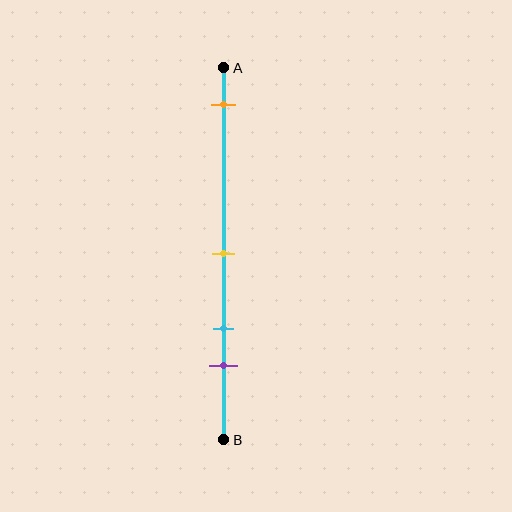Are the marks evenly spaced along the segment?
No, the marks are not evenly spaced.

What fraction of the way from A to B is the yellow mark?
The yellow mark is approximately 50% (0.5) of the way from A to B.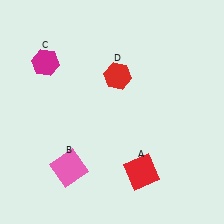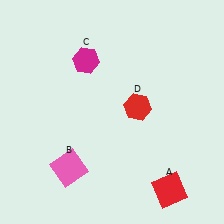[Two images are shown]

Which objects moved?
The objects that moved are: the red square (A), the magenta hexagon (C), the red hexagon (D).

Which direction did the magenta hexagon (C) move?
The magenta hexagon (C) moved right.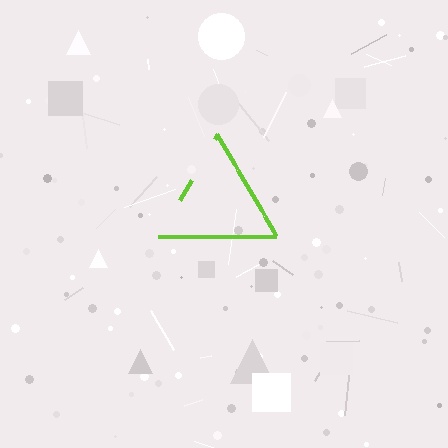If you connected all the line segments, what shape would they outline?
They would outline a triangle.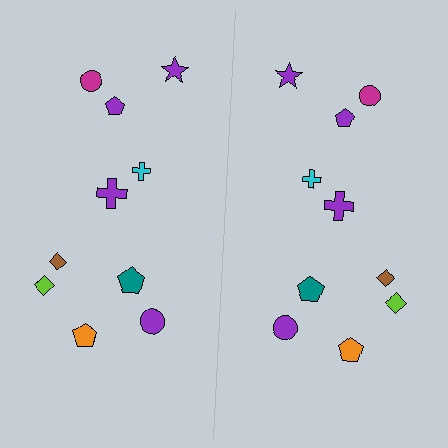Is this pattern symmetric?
Yes, this pattern has bilateral (reflection) symmetry.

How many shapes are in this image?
There are 20 shapes in this image.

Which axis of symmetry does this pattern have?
The pattern has a vertical axis of symmetry running through the center of the image.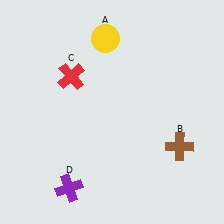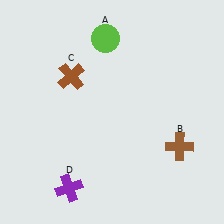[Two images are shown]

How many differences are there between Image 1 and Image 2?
There are 2 differences between the two images.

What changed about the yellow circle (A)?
In Image 1, A is yellow. In Image 2, it changed to lime.